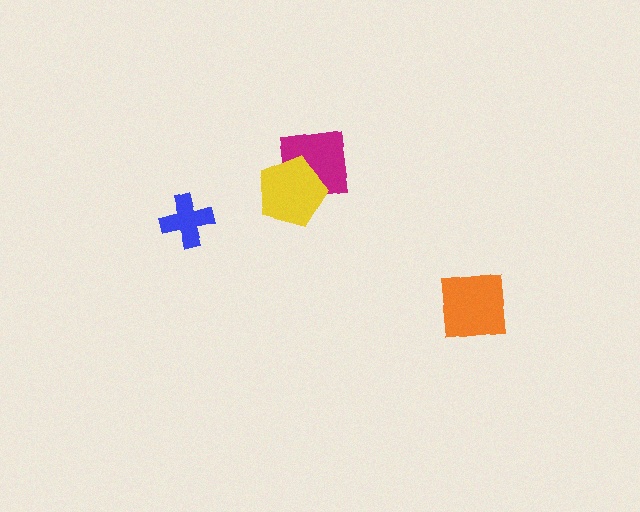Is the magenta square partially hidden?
Yes, it is partially covered by another shape.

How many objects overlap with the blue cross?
0 objects overlap with the blue cross.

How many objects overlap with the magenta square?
1 object overlaps with the magenta square.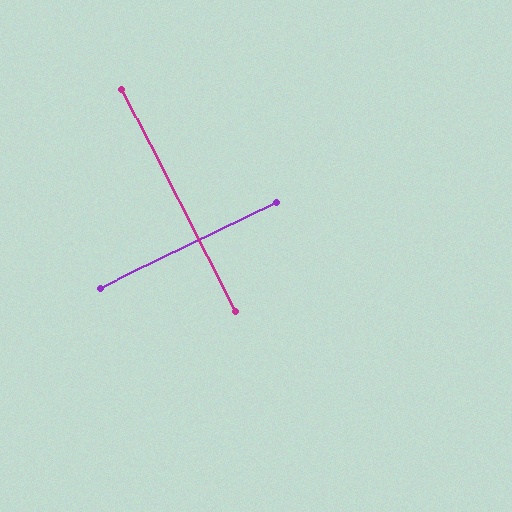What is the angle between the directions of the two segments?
Approximately 89 degrees.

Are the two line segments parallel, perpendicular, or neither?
Perpendicular — they meet at approximately 89°.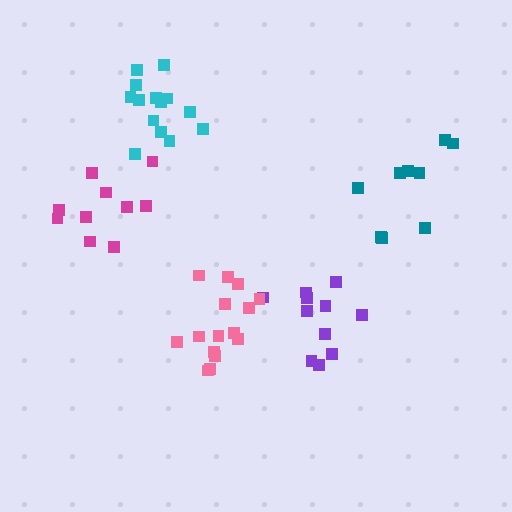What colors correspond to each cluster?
The clusters are colored: purple, pink, cyan, teal, magenta.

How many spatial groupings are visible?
There are 5 spatial groupings.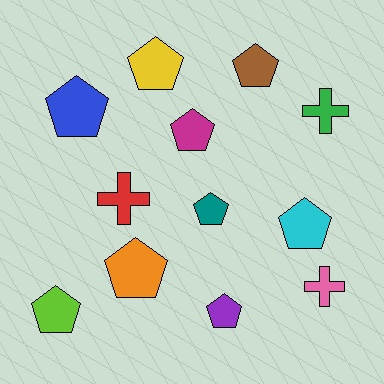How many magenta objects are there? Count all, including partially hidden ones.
There is 1 magenta object.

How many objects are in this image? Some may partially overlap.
There are 12 objects.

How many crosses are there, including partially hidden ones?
There are 3 crosses.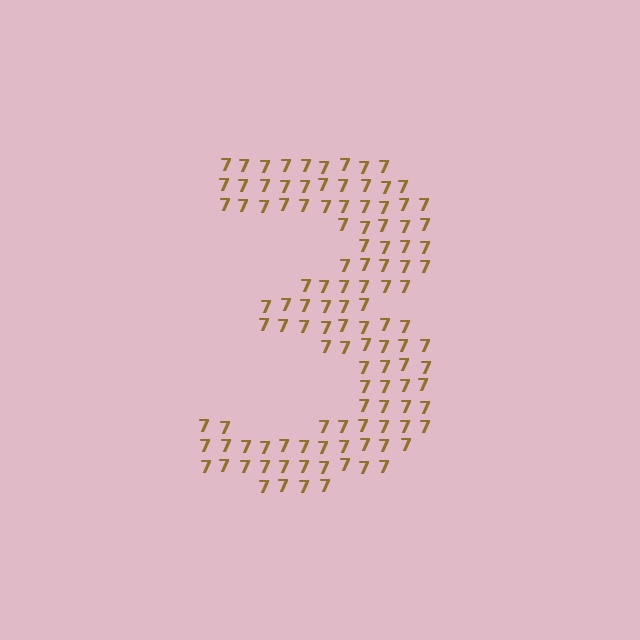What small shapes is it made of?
It is made of small digit 7's.